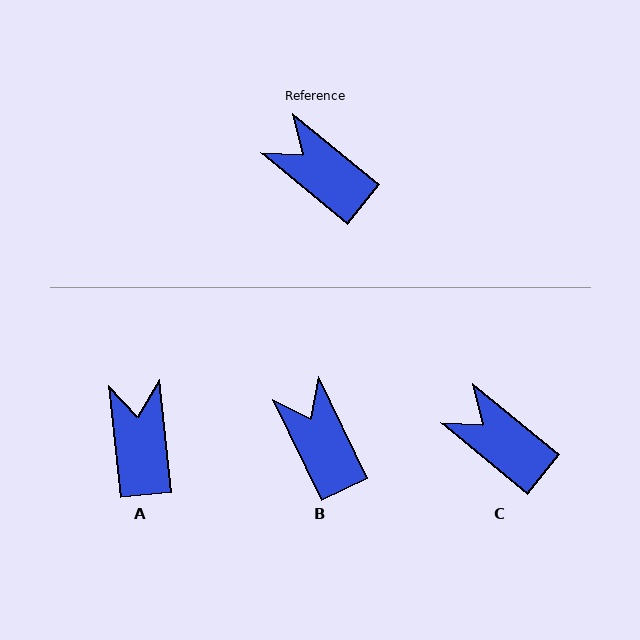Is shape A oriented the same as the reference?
No, it is off by about 45 degrees.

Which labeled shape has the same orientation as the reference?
C.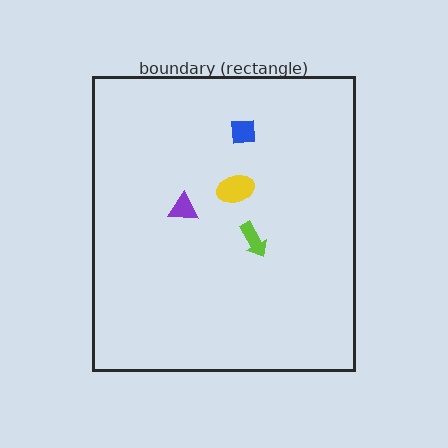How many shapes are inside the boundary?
4 inside, 0 outside.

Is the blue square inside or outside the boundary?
Inside.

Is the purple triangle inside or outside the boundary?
Inside.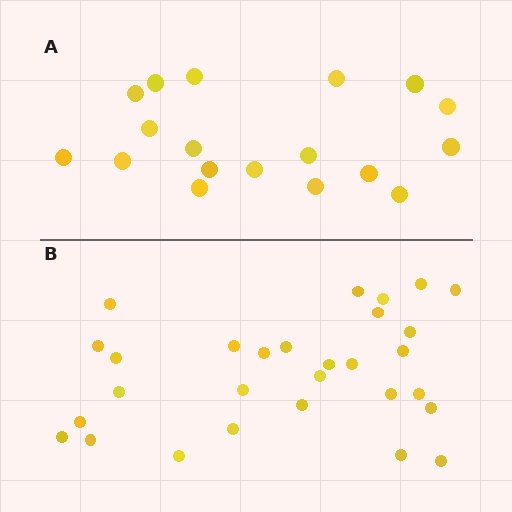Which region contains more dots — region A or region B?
Region B (the bottom region) has more dots.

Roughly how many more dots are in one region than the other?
Region B has roughly 12 or so more dots than region A.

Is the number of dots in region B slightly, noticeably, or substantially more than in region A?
Region B has substantially more. The ratio is roughly 1.6 to 1.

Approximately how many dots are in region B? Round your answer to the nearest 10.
About 30 dots. (The exact count is 29, which rounds to 30.)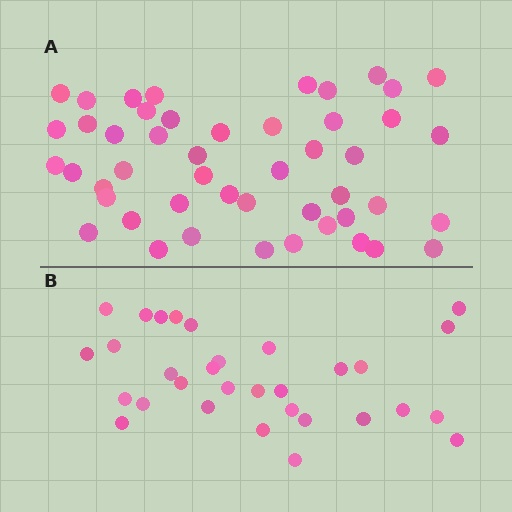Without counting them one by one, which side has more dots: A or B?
Region A (the top region) has more dots.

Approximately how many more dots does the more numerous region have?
Region A has approximately 15 more dots than region B.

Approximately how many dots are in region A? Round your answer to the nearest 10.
About 50 dots. (The exact count is 48, which rounds to 50.)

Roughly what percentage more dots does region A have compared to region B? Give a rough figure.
About 55% more.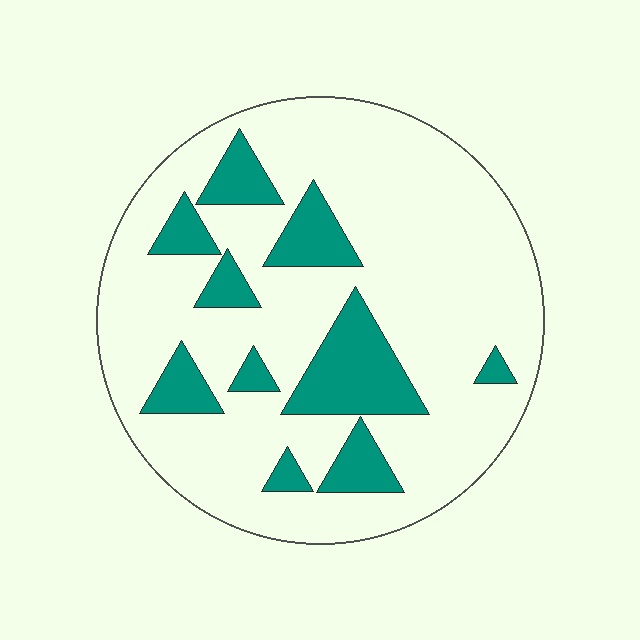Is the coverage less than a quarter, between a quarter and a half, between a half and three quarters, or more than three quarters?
Less than a quarter.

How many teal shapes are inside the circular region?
10.